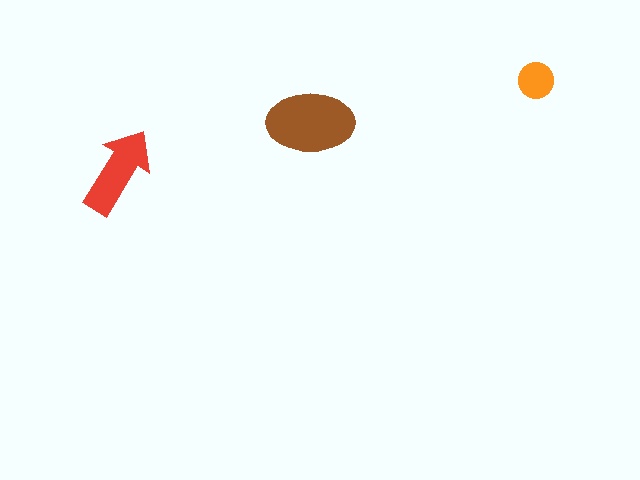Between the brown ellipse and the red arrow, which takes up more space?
The brown ellipse.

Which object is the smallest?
The orange circle.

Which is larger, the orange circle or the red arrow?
The red arrow.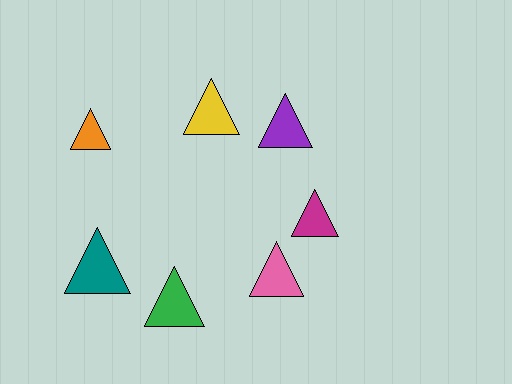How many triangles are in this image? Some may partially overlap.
There are 7 triangles.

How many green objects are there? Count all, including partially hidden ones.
There is 1 green object.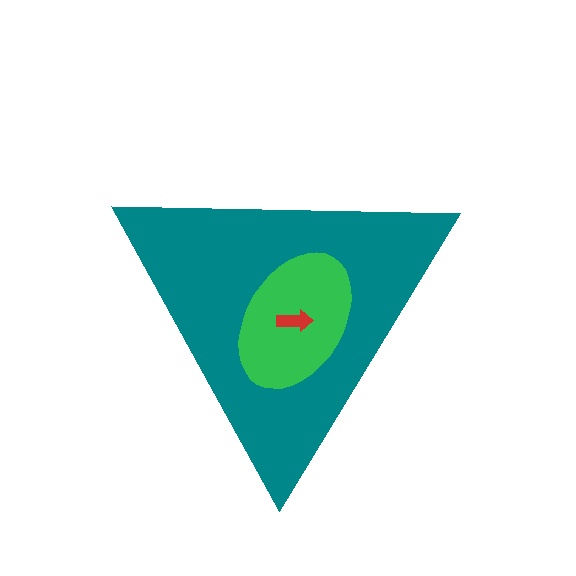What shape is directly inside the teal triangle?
The green ellipse.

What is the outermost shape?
The teal triangle.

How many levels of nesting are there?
3.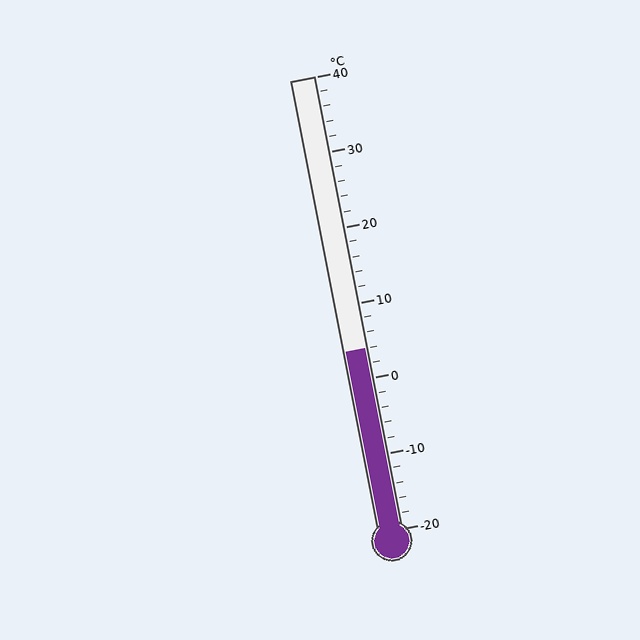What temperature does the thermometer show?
The thermometer shows approximately 4°C.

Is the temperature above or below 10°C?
The temperature is below 10°C.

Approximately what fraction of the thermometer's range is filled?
The thermometer is filled to approximately 40% of its range.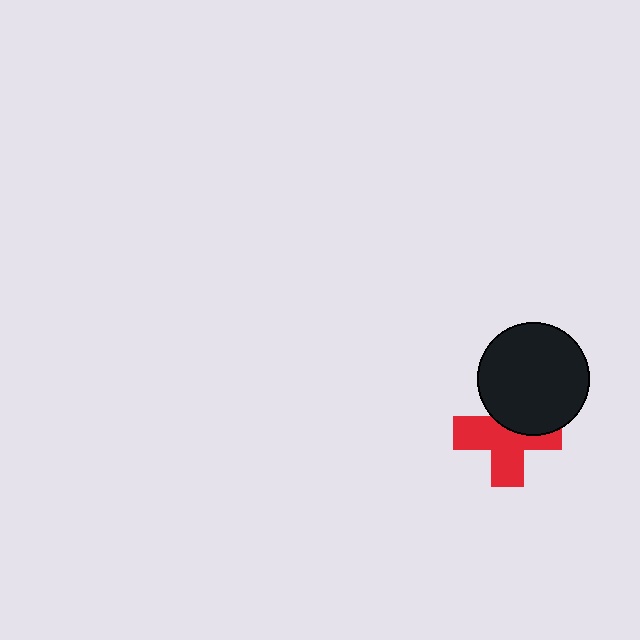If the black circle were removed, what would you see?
You would see the complete red cross.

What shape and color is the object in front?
The object in front is a black circle.